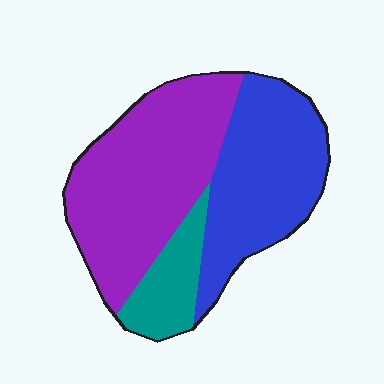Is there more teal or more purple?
Purple.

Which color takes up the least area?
Teal, at roughly 15%.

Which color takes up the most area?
Purple, at roughly 50%.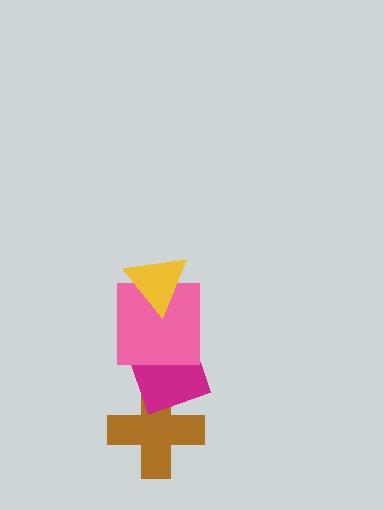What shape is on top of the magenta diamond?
The pink square is on top of the magenta diamond.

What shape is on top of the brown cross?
The magenta diamond is on top of the brown cross.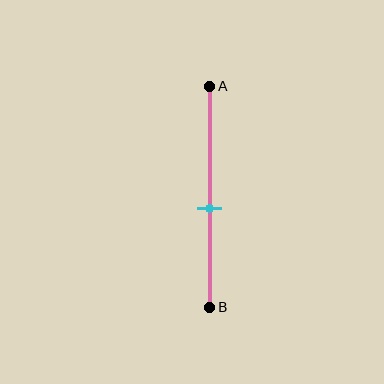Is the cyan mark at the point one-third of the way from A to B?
No, the mark is at about 55% from A, not at the 33% one-third point.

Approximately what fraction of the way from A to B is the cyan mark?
The cyan mark is approximately 55% of the way from A to B.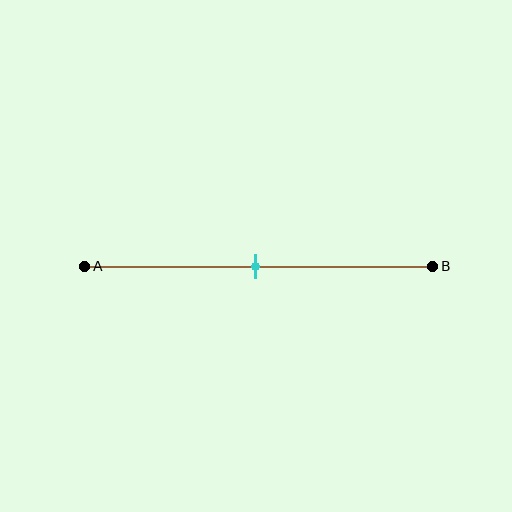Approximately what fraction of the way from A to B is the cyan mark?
The cyan mark is approximately 50% of the way from A to B.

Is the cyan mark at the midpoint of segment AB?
Yes, the mark is approximately at the midpoint.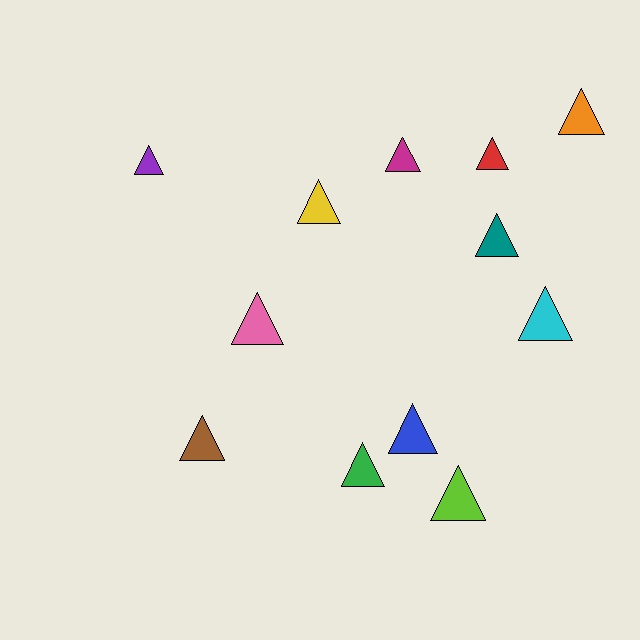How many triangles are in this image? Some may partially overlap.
There are 12 triangles.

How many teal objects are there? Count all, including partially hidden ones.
There is 1 teal object.